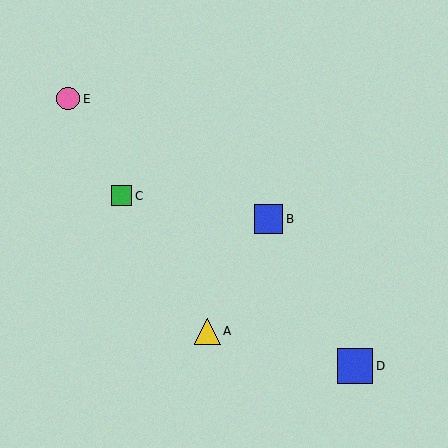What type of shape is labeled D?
Shape D is a blue square.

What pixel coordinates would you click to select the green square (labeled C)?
Click at (122, 196) to select the green square C.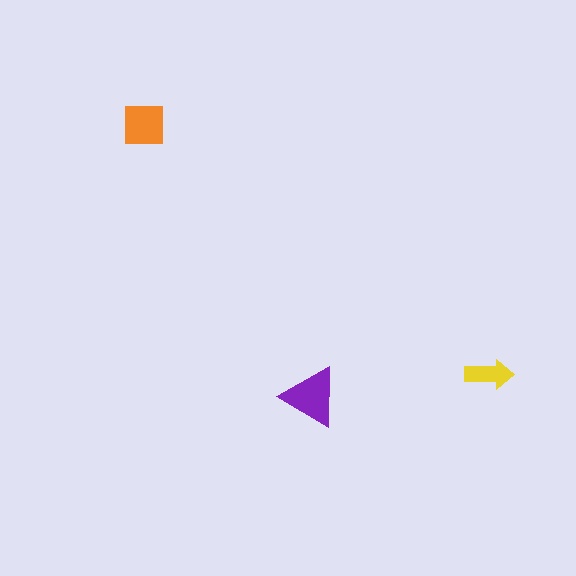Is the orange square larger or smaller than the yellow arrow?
Larger.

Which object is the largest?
The purple triangle.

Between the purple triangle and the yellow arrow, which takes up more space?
The purple triangle.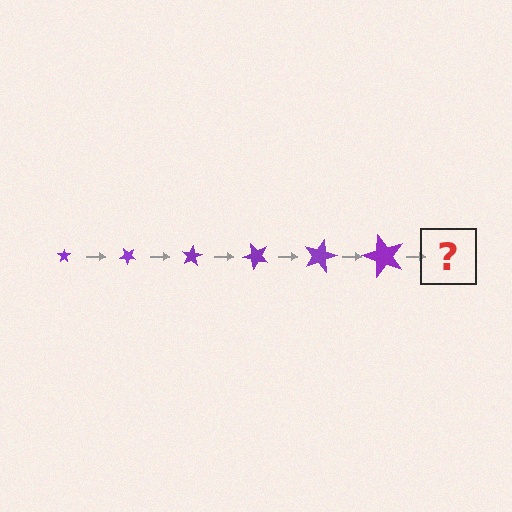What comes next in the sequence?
The next element should be a star, larger than the previous one and rotated 240 degrees from the start.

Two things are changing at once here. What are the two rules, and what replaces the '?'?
The two rules are that the star grows larger each step and it rotates 40 degrees each step. The '?' should be a star, larger than the previous one and rotated 240 degrees from the start.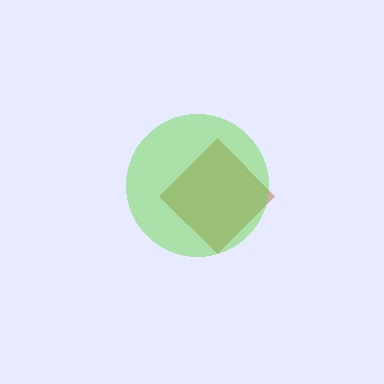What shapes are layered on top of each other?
The layered shapes are: a brown diamond, a lime circle.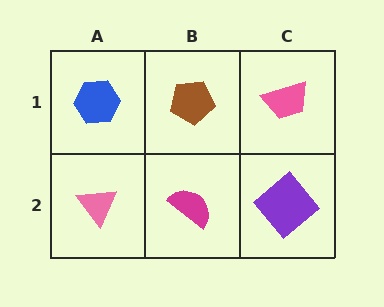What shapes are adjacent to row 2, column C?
A pink trapezoid (row 1, column C), a magenta semicircle (row 2, column B).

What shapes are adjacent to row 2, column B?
A brown pentagon (row 1, column B), a pink triangle (row 2, column A), a purple diamond (row 2, column C).